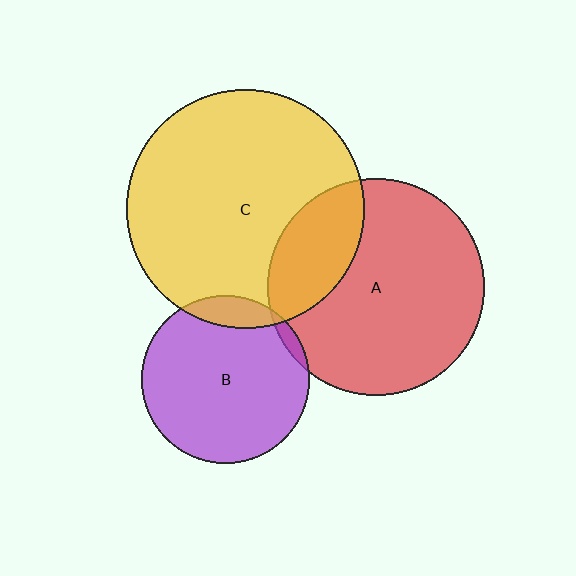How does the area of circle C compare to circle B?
Approximately 2.0 times.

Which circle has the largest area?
Circle C (yellow).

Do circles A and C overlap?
Yes.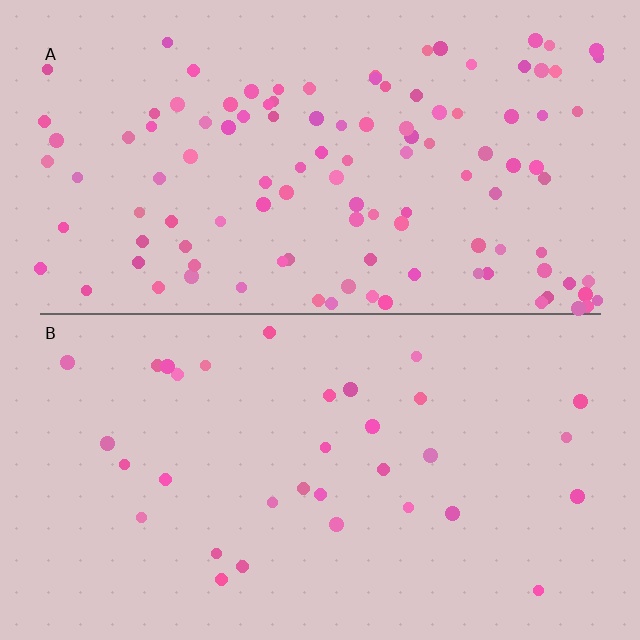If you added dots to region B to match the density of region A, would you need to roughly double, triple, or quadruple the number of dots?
Approximately triple.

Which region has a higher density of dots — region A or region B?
A (the top).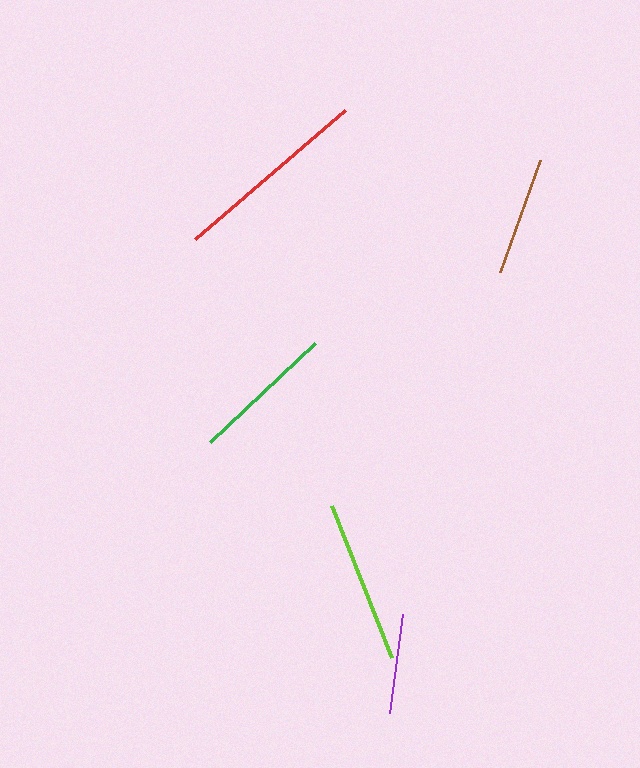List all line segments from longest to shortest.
From longest to shortest: red, lime, green, brown, purple.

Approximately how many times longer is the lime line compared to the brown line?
The lime line is approximately 1.4 times the length of the brown line.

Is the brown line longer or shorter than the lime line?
The lime line is longer than the brown line.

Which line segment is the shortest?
The purple line is the shortest at approximately 100 pixels.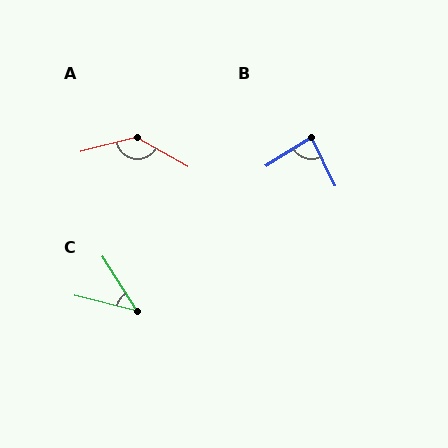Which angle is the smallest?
C, at approximately 43 degrees.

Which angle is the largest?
A, at approximately 137 degrees.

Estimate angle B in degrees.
Approximately 84 degrees.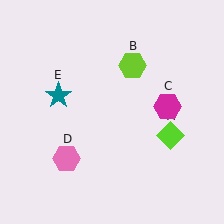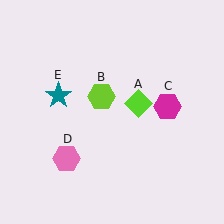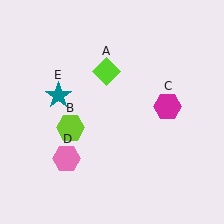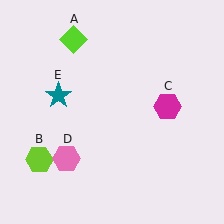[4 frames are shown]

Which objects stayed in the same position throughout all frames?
Magenta hexagon (object C) and pink hexagon (object D) and teal star (object E) remained stationary.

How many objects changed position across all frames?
2 objects changed position: lime diamond (object A), lime hexagon (object B).